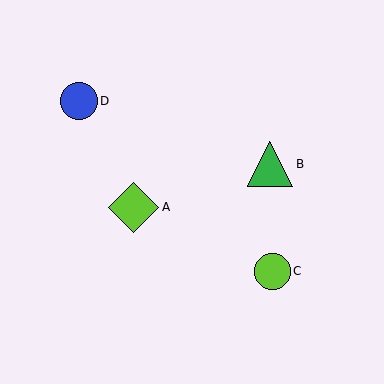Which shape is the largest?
The lime diamond (labeled A) is the largest.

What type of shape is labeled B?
Shape B is a green triangle.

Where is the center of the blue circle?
The center of the blue circle is at (79, 101).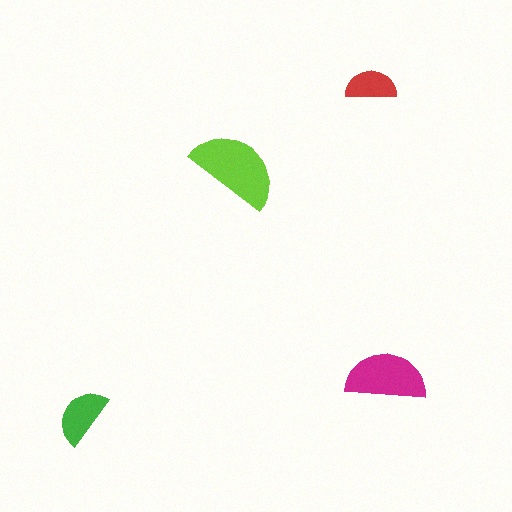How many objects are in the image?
There are 4 objects in the image.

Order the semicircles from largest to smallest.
the lime one, the magenta one, the green one, the red one.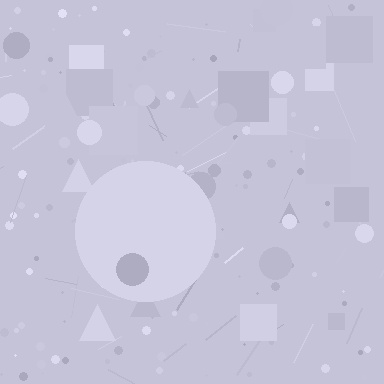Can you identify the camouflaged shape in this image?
The camouflaged shape is a circle.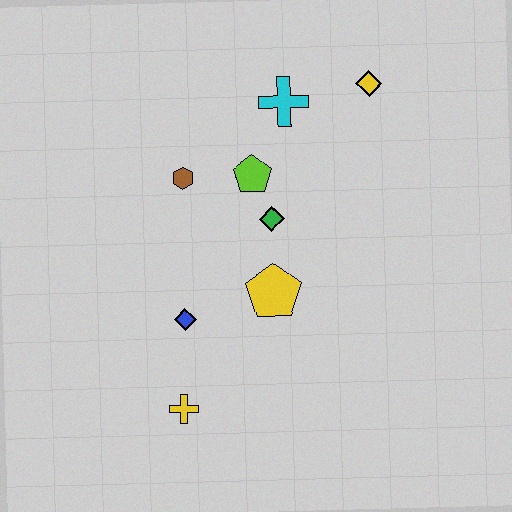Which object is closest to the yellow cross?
The blue diamond is closest to the yellow cross.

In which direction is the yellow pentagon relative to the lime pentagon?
The yellow pentagon is below the lime pentagon.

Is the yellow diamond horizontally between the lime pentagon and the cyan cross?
No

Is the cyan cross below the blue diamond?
No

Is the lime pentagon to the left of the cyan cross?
Yes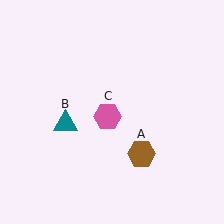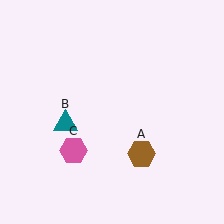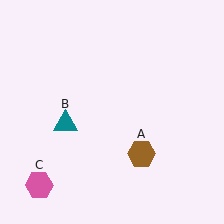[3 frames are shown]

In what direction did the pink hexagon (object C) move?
The pink hexagon (object C) moved down and to the left.